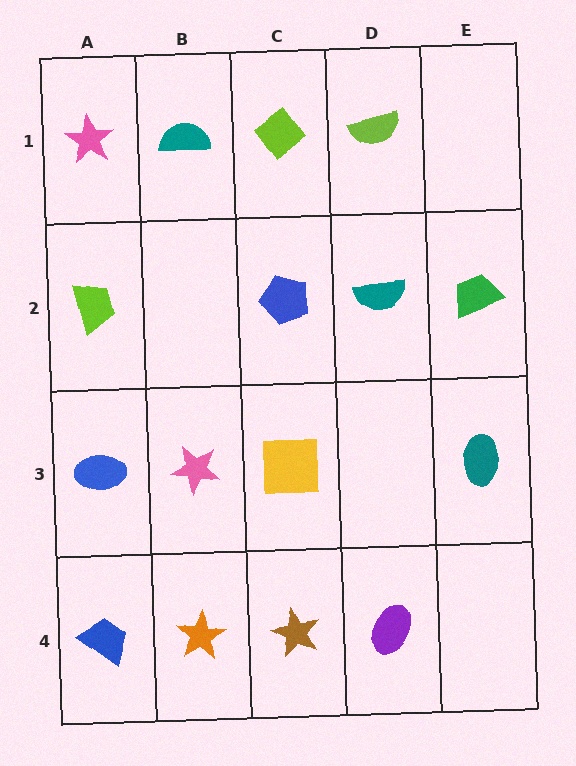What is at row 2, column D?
A teal semicircle.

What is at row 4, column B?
An orange star.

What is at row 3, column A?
A blue ellipse.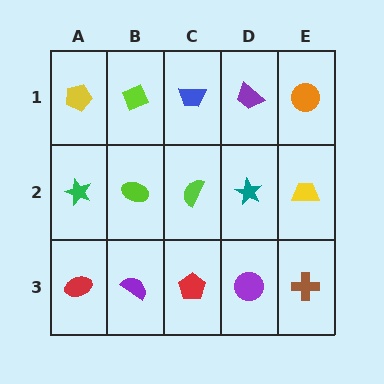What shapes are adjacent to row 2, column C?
A blue trapezoid (row 1, column C), a red pentagon (row 3, column C), a lime ellipse (row 2, column B), a teal star (row 2, column D).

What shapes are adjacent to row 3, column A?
A green star (row 2, column A), a purple semicircle (row 3, column B).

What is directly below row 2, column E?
A brown cross.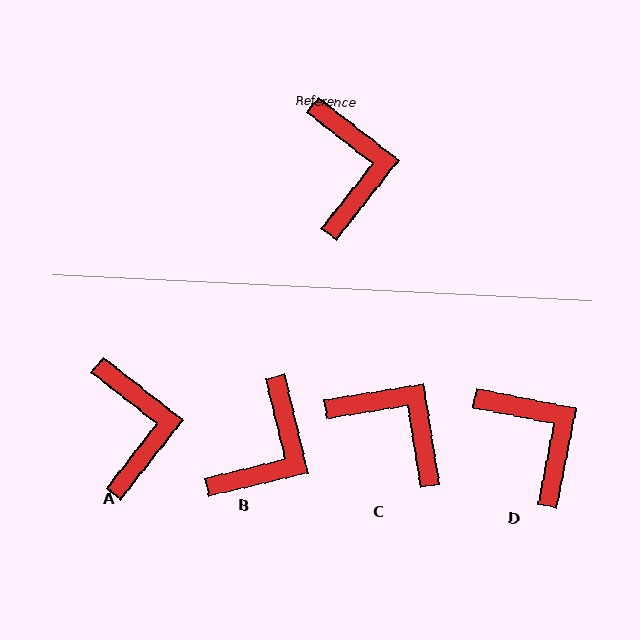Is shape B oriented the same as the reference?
No, it is off by about 39 degrees.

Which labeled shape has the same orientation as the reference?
A.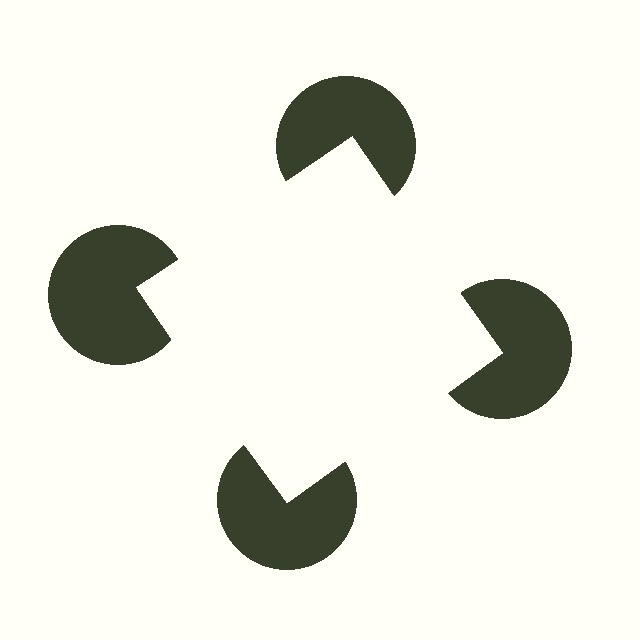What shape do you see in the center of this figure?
An illusory square — its edges are inferred from the aligned wedge cuts in the pac-man discs, not physically drawn.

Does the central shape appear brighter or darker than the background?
It typically appears slightly brighter than the background, even though no actual brightness change is drawn.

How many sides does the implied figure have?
4 sides.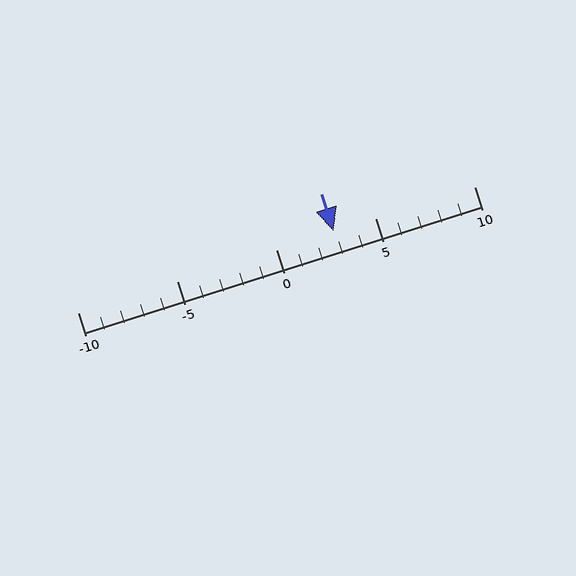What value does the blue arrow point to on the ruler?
The blue arrow points to approximately 3.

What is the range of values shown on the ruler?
The ruler shows values from -10 to 10.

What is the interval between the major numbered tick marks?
The major tick marks are spaced 5 units apart.